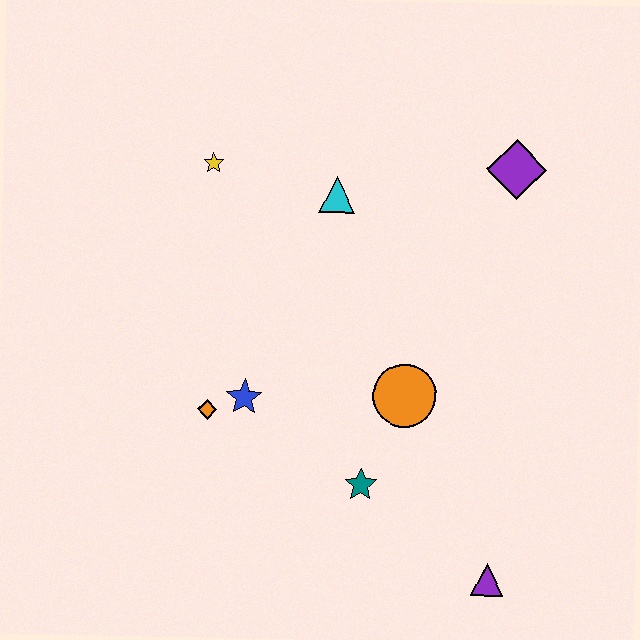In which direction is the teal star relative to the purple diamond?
The teal star is below the purple diamond.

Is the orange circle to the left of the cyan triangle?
No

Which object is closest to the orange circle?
The teal star is closest to the orange circle.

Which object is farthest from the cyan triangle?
The purple triangle is farthest from the cyan triangle.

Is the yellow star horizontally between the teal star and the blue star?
No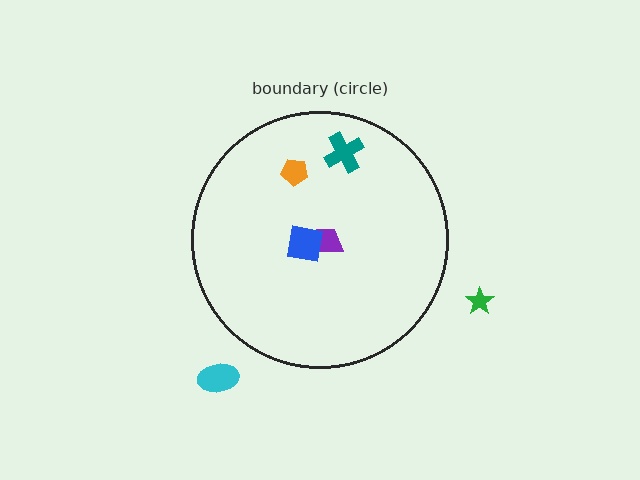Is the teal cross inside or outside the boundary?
Inside.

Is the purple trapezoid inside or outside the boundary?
Inside.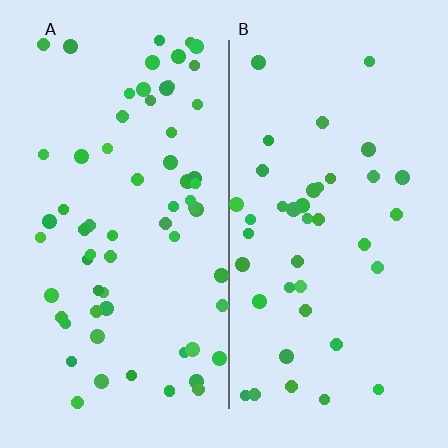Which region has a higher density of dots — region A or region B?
A (the left).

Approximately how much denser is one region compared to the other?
Approximately 1.6× — region A over region B.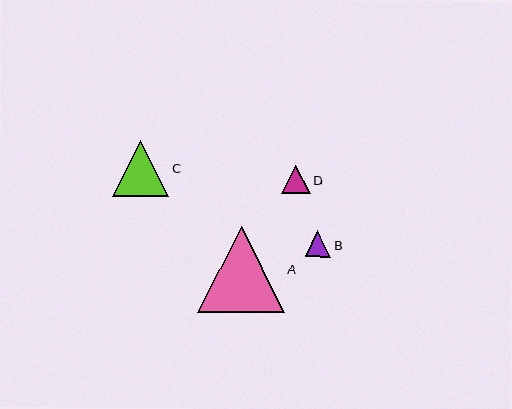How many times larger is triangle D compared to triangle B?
Triangle D is approximately 1.1 times the size of triangle B.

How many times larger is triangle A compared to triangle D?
Triangle A is approximately 3.1 times the size of triangle D.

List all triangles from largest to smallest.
From largest to smallest: A, C, D, B.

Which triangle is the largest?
Triangle A is the largest with a size of approximately 87 pixels.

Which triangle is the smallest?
Triangle B is the smallest with a size of approximately 25 pixels.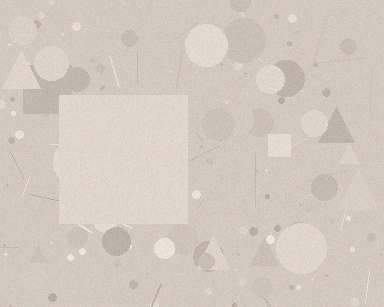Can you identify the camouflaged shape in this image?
The camouflaged shape is a square.